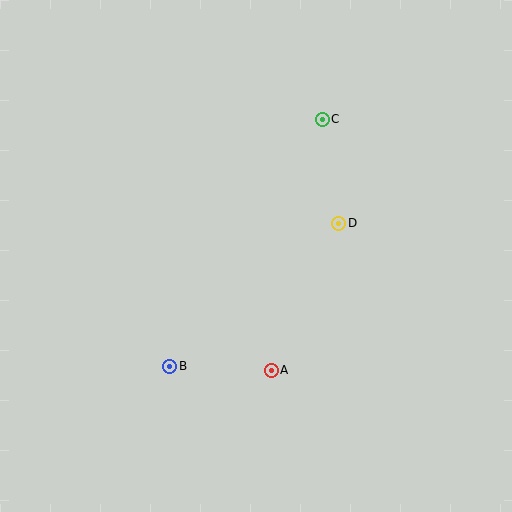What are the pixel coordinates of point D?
Point D is at (339, 223).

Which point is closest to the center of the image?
Point D at (339, 223) is closest to the center.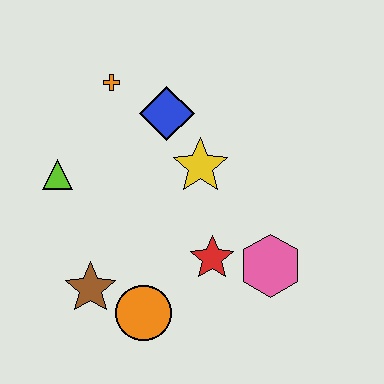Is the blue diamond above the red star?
Yes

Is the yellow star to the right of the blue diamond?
Yes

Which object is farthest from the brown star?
The orange cross is farthest from the brown star.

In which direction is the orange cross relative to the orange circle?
The orange cross is above the orange circle.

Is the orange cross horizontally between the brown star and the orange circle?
Yes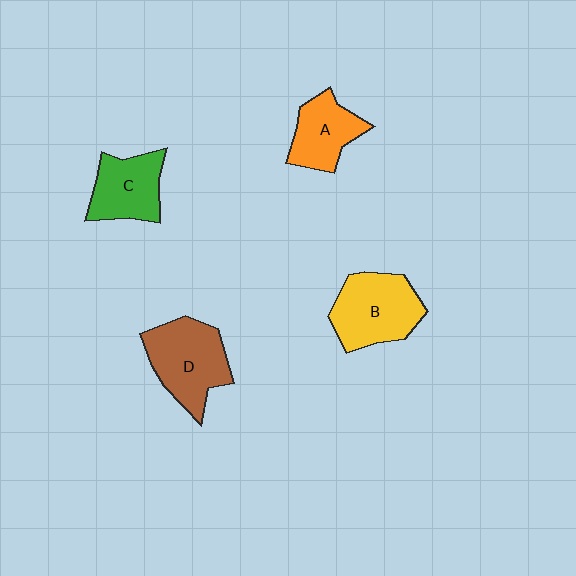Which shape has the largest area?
Shape D (brown).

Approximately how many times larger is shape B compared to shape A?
Approximately 1.4 times.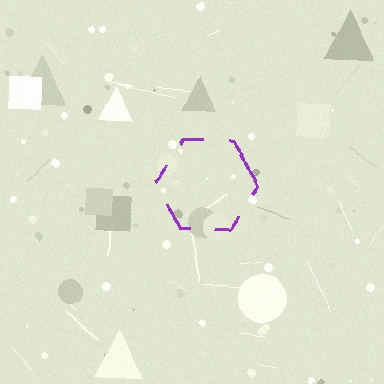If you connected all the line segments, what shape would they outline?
They would outline a hexagon.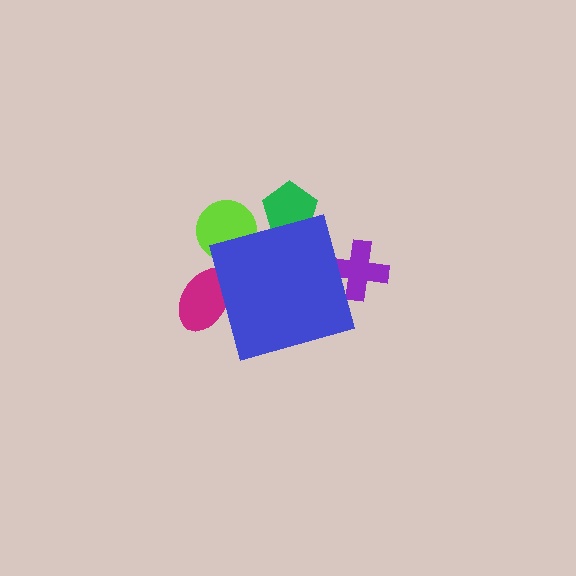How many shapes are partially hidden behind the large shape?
4 shapes are partially hidden.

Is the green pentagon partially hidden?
Yes, the green pentagon is partially hidden behind the blue diamond.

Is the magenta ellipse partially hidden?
Yes, the magenta ellipse is partially hidden behind the blue diamond.